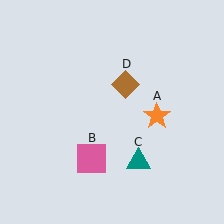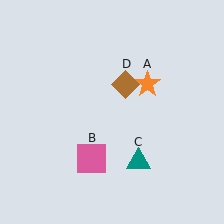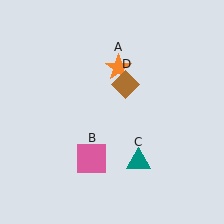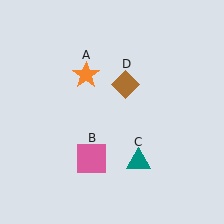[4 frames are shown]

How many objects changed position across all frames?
1 object changed position: orange star (object A).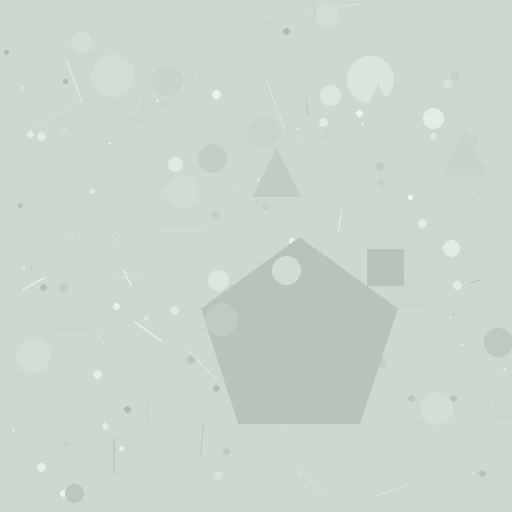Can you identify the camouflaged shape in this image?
The camouflaged shape is a pentagon.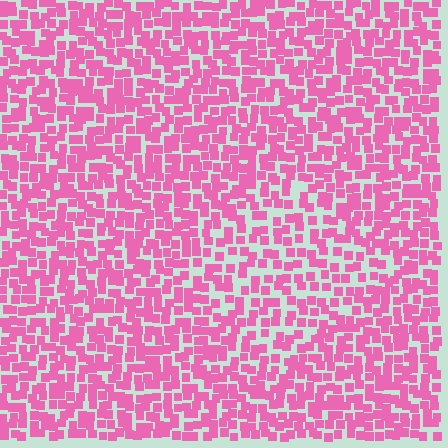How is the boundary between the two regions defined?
The boundary is defined by a change in element density (approximately 1.5x ratio). All elements are the same color, size, and shape.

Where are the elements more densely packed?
The elements are more densely packed outside the diamond boundary.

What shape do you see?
I see a diamond.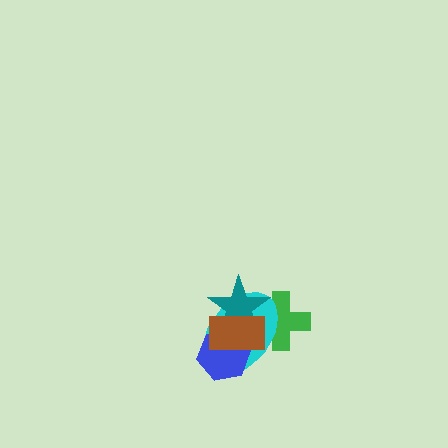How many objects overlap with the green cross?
3 objects overlap with the green cross.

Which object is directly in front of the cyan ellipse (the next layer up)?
The blue hexagon is directly in front of the cyan ellipse.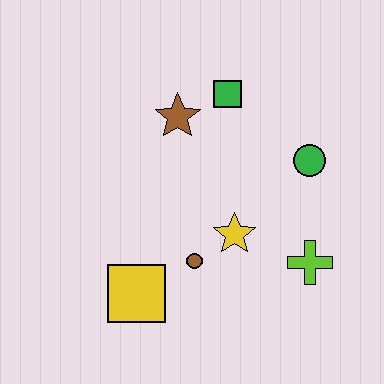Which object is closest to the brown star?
The green square is closest to the brown star.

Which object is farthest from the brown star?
The lime cross is farthest from the brown star.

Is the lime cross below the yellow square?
No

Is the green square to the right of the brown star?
Yes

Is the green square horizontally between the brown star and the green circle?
Yes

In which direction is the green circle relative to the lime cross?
The green circle is above the lime cross.